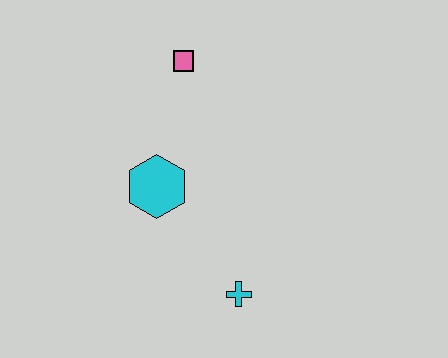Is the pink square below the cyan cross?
No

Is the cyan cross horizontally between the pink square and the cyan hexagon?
No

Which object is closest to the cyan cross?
The cyan hexagon is closest to the cyan cross.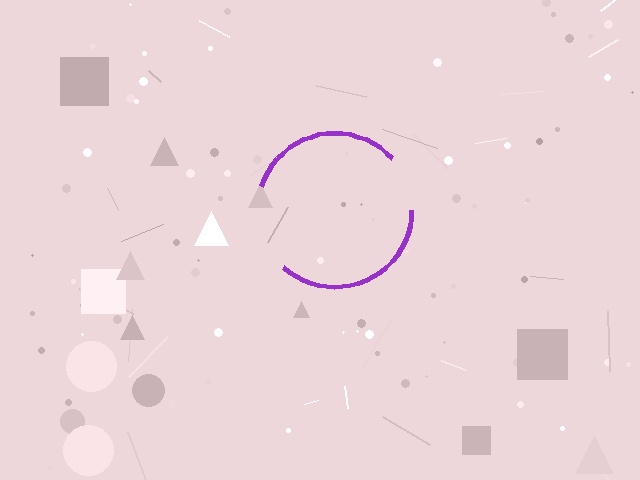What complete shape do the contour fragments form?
The contour fragments form a circle.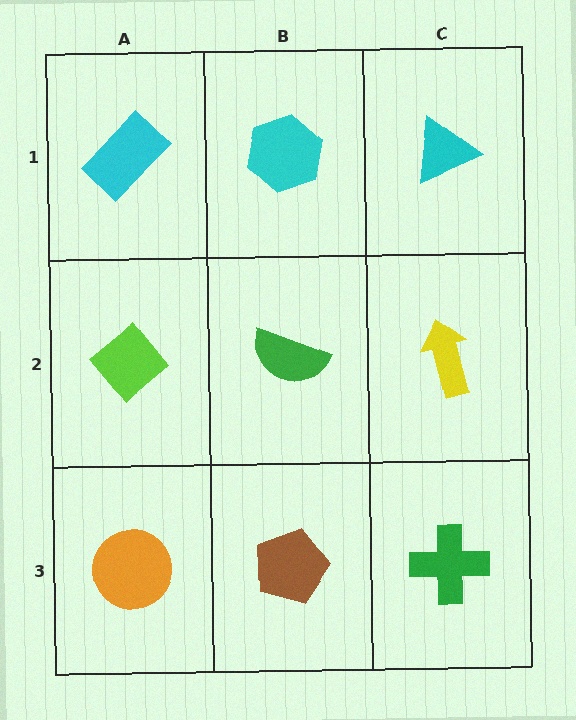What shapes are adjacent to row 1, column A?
A lime diamond (row 2, column A), a cyan hexagon (row 1, column B).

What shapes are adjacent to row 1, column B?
A green semicircle (row 2, column B), a cyan rectangle (row 1, column A), a cyan triangle (row 1, column C).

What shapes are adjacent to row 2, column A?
A cyan rectangle (row 1, column A), an orange circle (row 3, column A), a green semicircle (row 2, column B).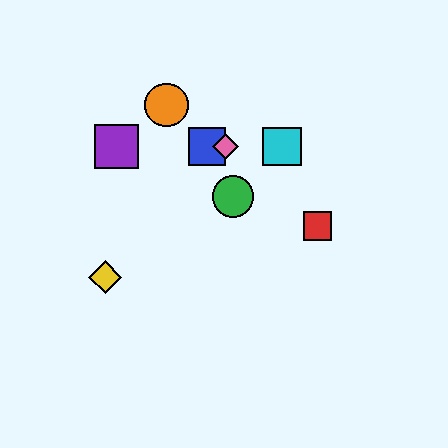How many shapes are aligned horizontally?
4 shapes (the blue square, the purple square, the cyan square, the pink diamond) are aligned horizontally.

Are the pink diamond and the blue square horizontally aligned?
Yes, both are at y≈146.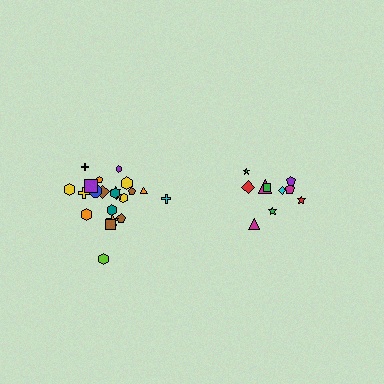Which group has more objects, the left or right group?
The left group.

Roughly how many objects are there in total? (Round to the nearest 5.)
Roughly 30 objects in total.